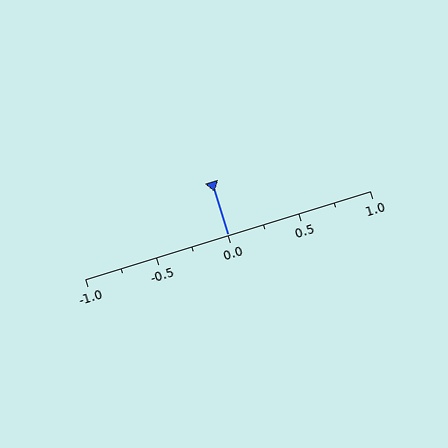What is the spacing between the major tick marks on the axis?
The major ticks are spaced 0.5 apart.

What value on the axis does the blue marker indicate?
The marker indicates approximately 0.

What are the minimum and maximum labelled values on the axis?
The axis runs from -1.0 to 1.0.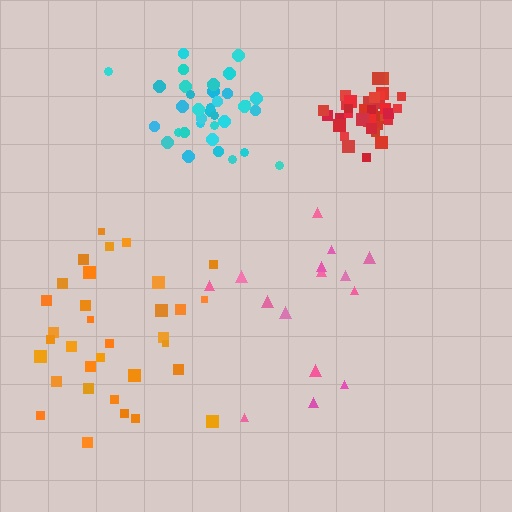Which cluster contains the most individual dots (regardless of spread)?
Cyan (35).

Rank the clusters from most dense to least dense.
red, cyan, orange, pink.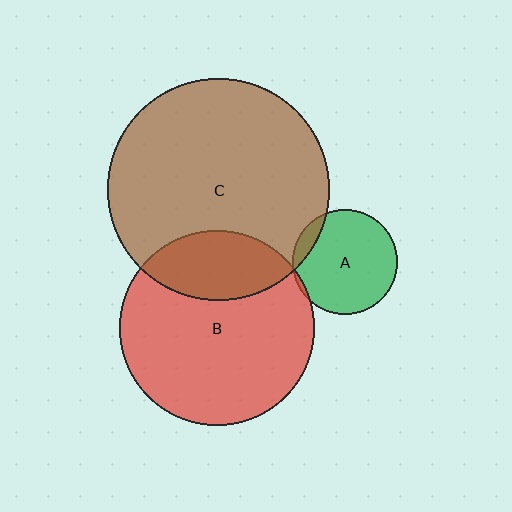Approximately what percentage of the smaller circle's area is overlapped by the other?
Approximately 10%.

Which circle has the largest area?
Circle C (brown).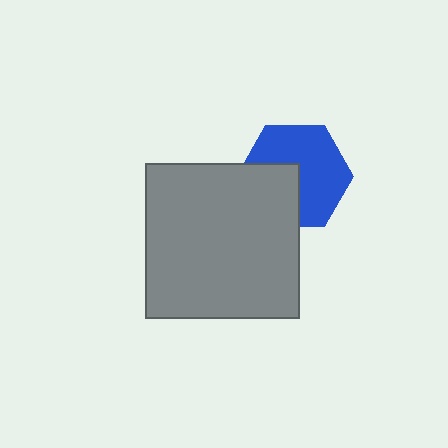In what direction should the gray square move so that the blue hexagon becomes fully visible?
The gray square should move toward the lower-left. That is the shortest direction to clear the overlap and leave the blue hexagon fully visible.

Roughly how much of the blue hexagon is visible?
About half of it is visible (roughly 64%).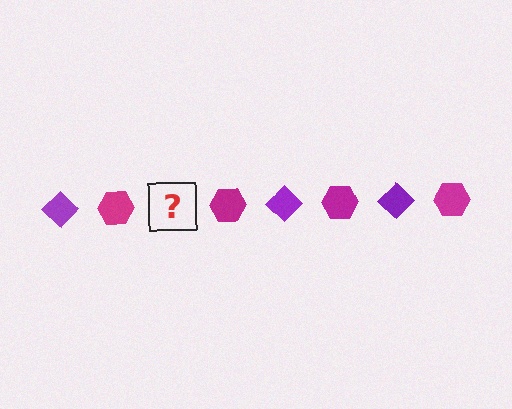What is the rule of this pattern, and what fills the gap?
The rule is that the pattern alternates between purple diamond and magenta hexagon. The gap should be filled with a purple diamond.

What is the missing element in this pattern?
The missing element is a purple diamond.